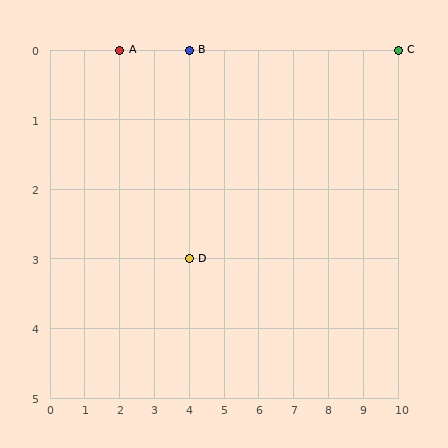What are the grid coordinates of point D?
Point D is at grid coordinates (4, 3).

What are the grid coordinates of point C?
Point C is at grid coordinates (10, 0).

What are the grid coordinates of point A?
Point A is at grid coordinates (2, 0).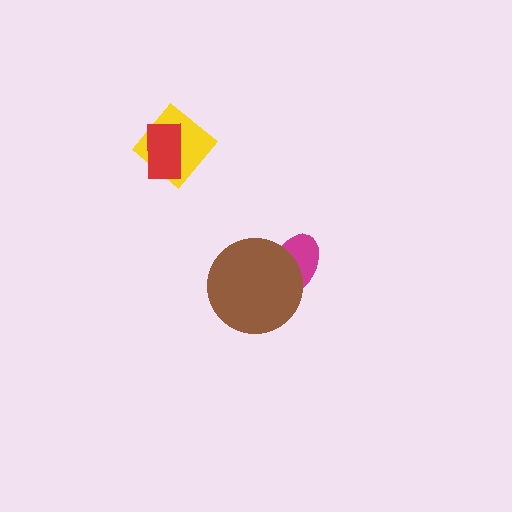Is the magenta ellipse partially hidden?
Yes, it is partially covered by another shape.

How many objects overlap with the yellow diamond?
1 object overlaps with the yellow diamond.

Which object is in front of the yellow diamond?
The red rectangle is in front of the yellow diamond.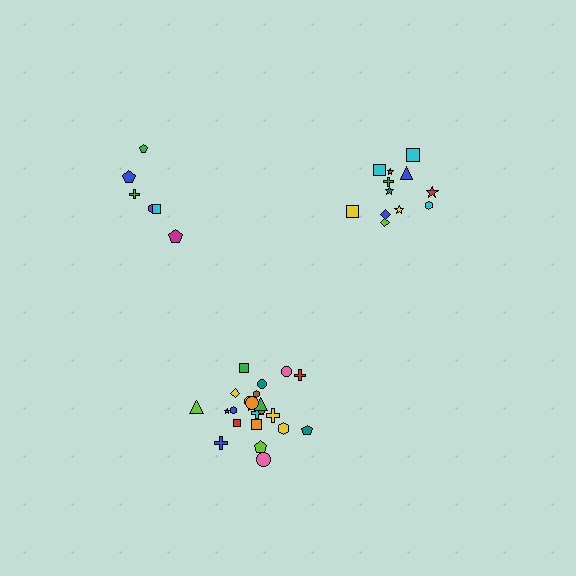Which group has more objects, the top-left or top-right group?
The top-right group.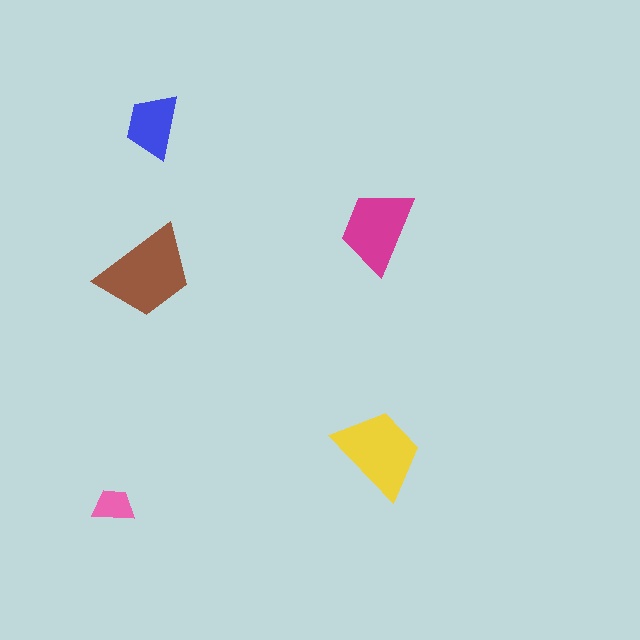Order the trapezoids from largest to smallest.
the brown one, the yellow one, the magenta one, the blue one, the pink one.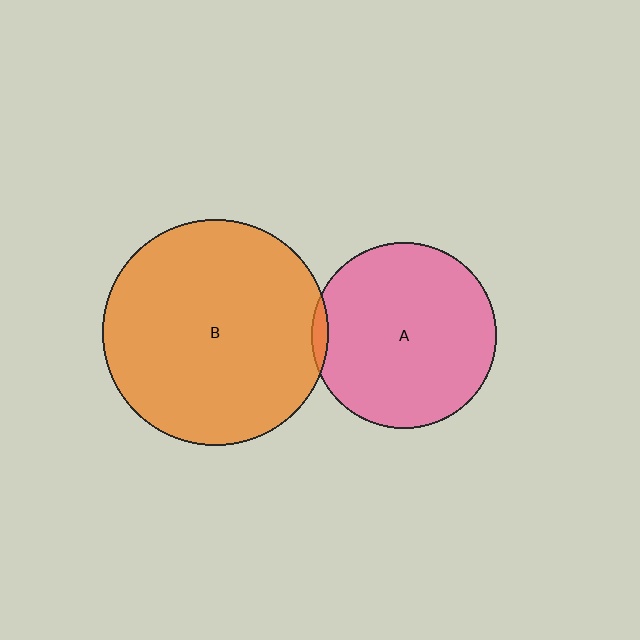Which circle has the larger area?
Circle B (orange).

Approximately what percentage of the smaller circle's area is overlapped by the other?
Approximately 5%.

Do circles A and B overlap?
Yes.